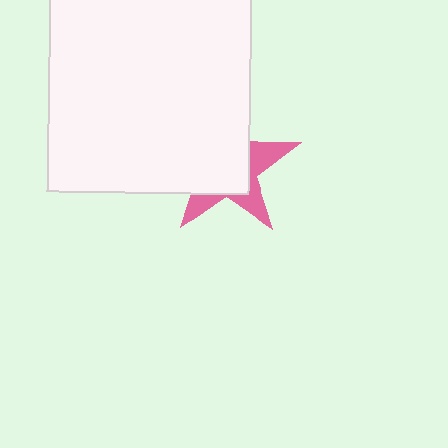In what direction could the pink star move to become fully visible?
The pink star could move toward the lower-right. That would shift it out from behind the white square entirely.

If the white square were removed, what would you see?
You would see the complete pink star.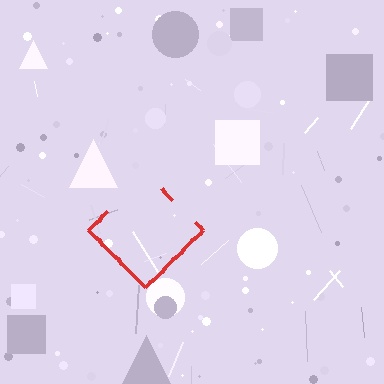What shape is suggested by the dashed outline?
The dashed outline suggests a diamond.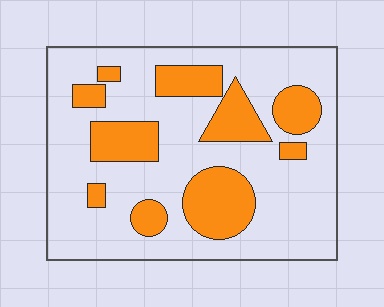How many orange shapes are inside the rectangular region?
10.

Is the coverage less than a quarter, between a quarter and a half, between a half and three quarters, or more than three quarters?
Between a quarter and a half.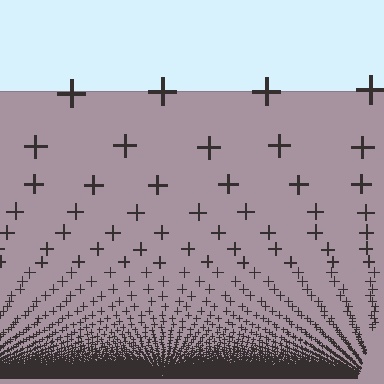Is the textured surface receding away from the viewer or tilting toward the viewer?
The surface appears to tilt toward the viewer. Texture elements get larger and sparser toward the top.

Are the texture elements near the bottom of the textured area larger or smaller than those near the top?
Smaller. The gradient is inverted — elements near the bottom are smaller and denser.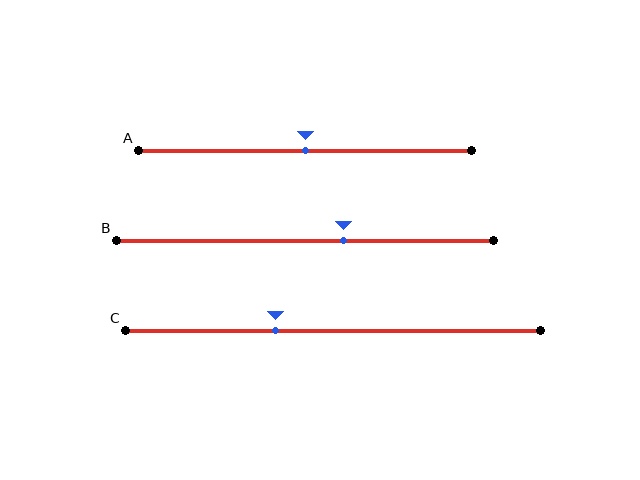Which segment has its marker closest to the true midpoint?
Segment A has its marker closest to the true midpoint.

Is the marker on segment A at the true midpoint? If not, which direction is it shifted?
Yes, the marker on segment A is at the true midpoint.